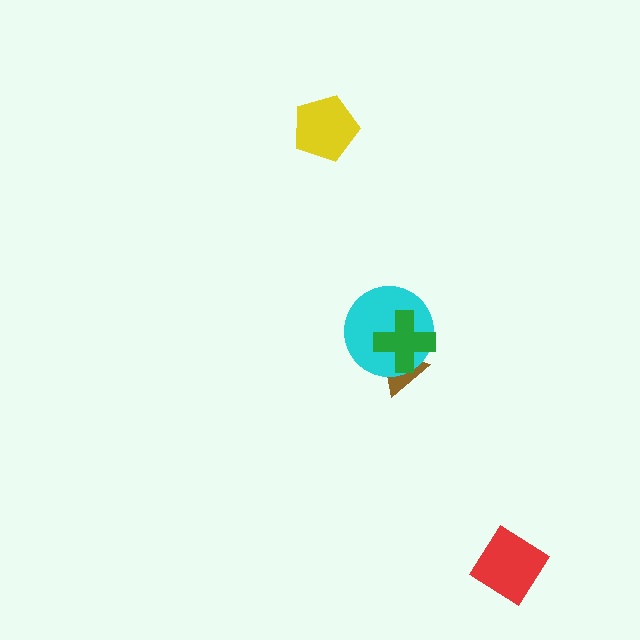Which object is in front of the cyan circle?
The green cross is in front of the cyan circle.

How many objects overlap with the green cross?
2 objects overlap with the green cross.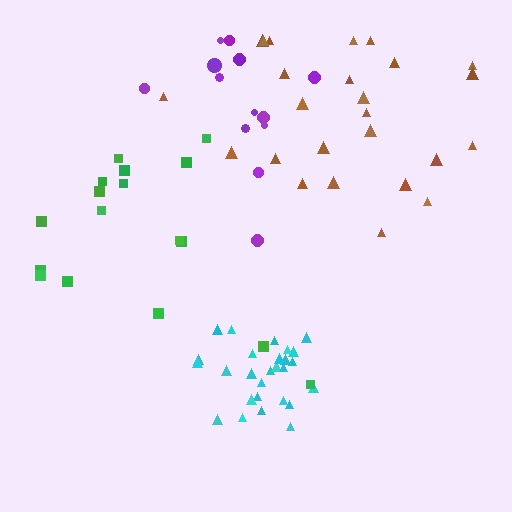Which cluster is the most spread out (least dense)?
Purple.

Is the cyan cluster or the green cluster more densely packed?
Cyan.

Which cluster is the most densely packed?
Cyan.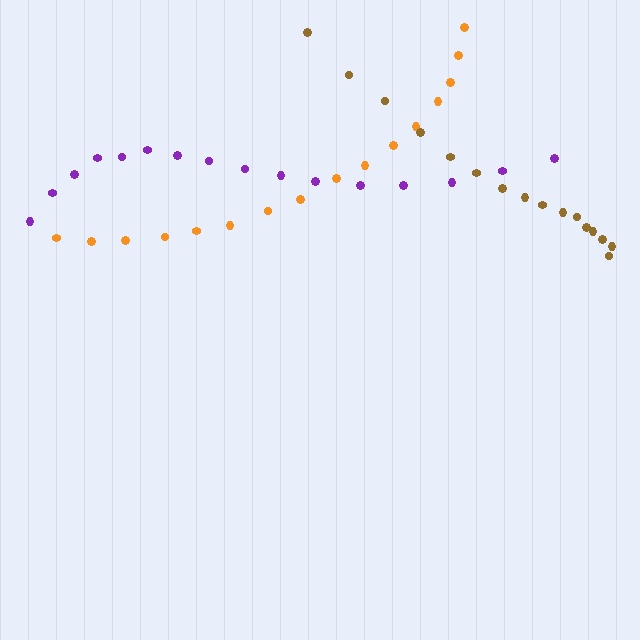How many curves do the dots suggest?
There are 3 distinct paths.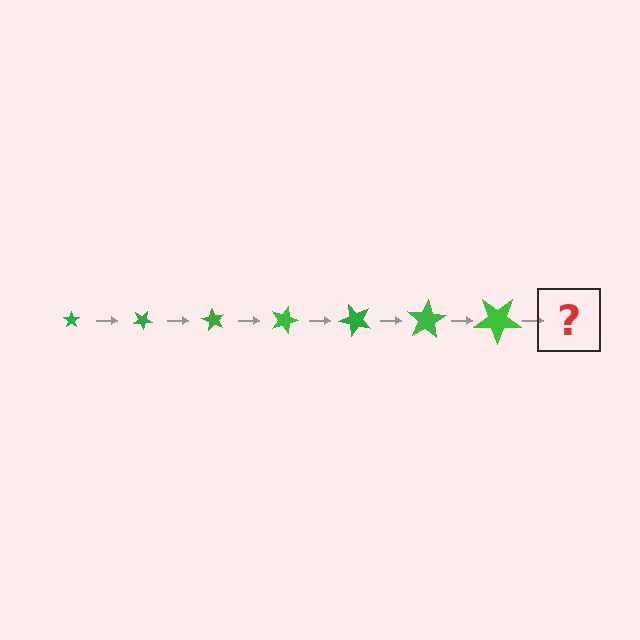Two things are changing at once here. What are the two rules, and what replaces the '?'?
The two rules are that the star grows larger each step and it rotates 30 degrees each step. The '?' should be a star, larger than the previous one and rotated 210 degrees from the start.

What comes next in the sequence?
The next element should be a star, larger than the previous one and rotated 210 degrees from the start.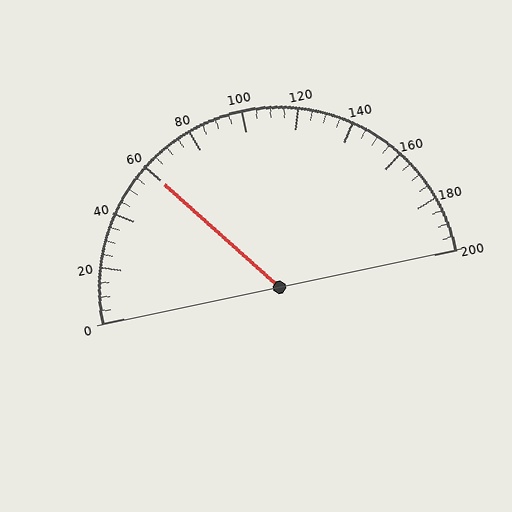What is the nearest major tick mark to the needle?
The nearest major tick mark is 60.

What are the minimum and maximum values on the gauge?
The gauge ranges from 0 to 200.